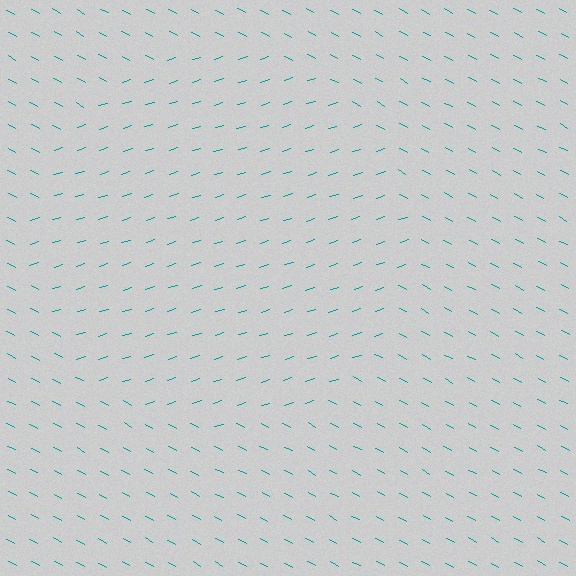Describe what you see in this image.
The image is filled with small teal line segments. A circle region in the image has lines oriented differently from the surrounding lines, creating a visible texture boundary.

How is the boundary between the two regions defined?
The boundary is defined purely by a change in line orientation (approximately 45 degrees difference). All lines are the same color and thickness.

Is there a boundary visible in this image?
Yes, there is a texture boundary formed by a change in line orientation.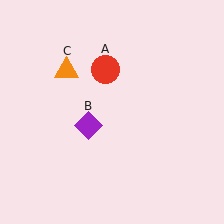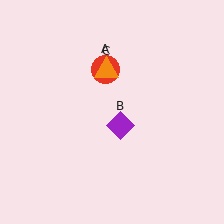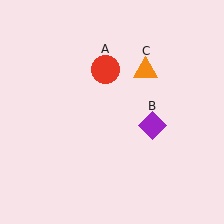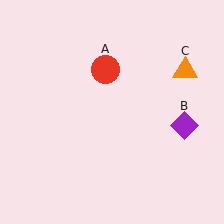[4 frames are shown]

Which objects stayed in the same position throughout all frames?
Red circle (object A) remained stationary.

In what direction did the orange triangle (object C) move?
The orange triangle (object C) moved right.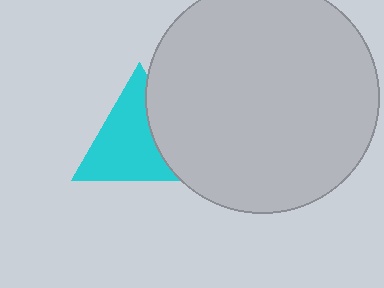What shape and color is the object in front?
The object in front is a light gray circle.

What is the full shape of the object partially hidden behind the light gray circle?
The partially hidden object is a cyan triangle.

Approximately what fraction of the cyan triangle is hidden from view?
Roughly 31% of the cyan triangle is hidden behind the light gray circle.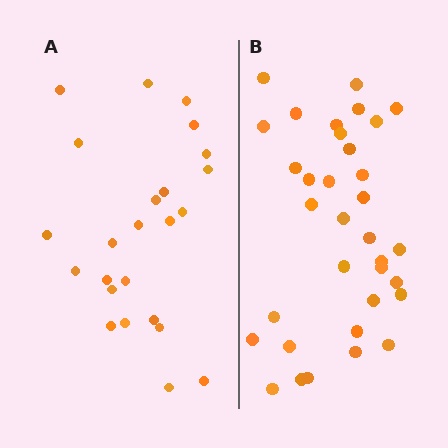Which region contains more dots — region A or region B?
Region B (the right region) has more dots.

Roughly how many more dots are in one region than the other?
Region B has roughly 10 or so more dots than region A.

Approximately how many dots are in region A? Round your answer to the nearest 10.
About 20 dots. (The exact count is 24, which rounds to 20.)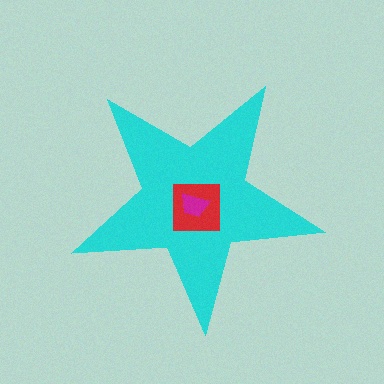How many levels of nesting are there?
3.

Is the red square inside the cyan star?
Yes.